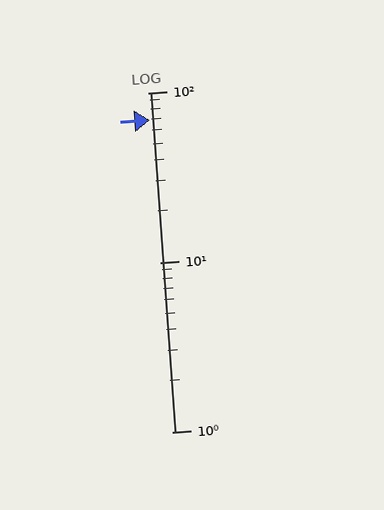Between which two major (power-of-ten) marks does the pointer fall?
The pointer is between 10 and 100.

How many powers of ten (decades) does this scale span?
The scale spans 2 decades, from 1 to 100.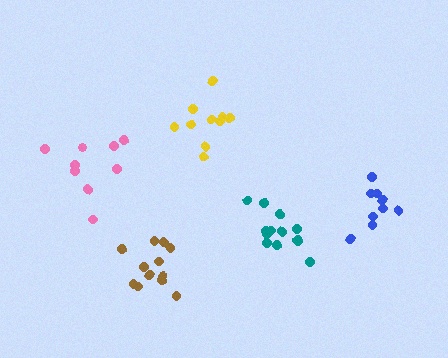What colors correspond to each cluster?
The clusters are colored: brown, blue, pink, teal, yellow.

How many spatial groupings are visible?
There are 5 spatial groupings.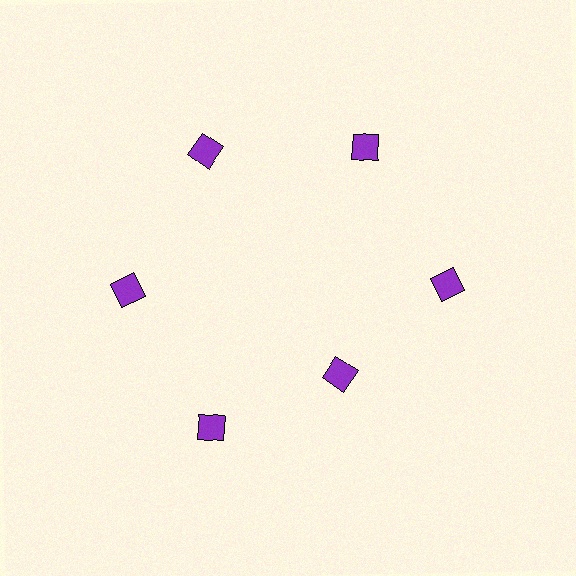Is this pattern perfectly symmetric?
No. The 6 purple squares are arranged in a ring, but one element near the 5 o'clock position is pulled inward toward the center, breaking the 6-fold rotational symmetry.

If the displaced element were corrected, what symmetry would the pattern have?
It would have 6-fold rotational symmetry — the pattern would map onto itself every 60 degrees.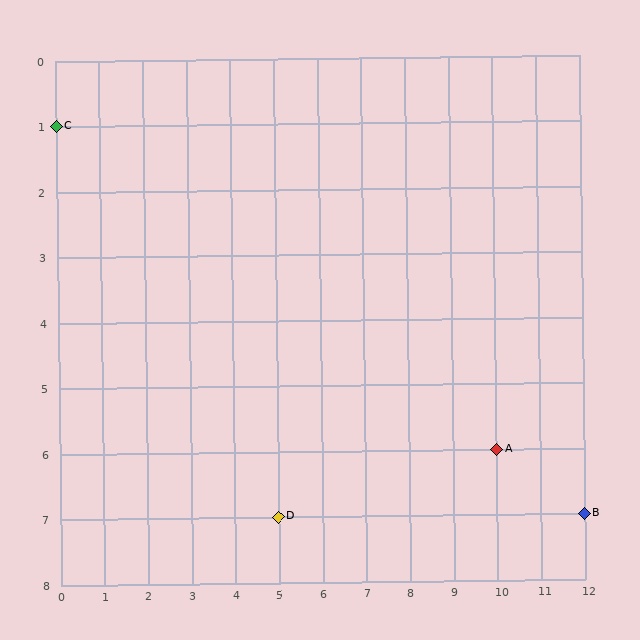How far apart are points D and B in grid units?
Points D and B are 7 columns apart.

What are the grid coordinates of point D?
Point D is at grid coordinates (5, 7).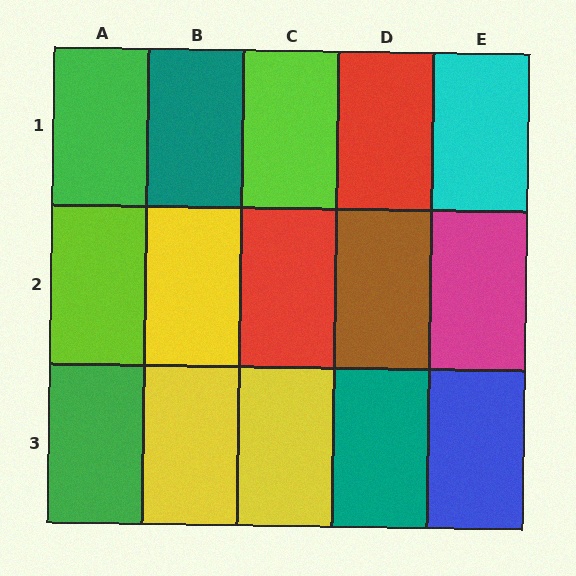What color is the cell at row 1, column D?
Red.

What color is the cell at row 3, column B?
Yellow.